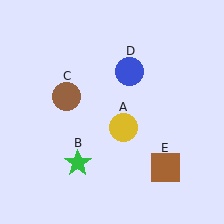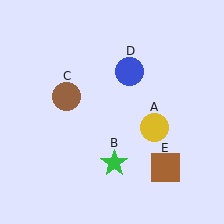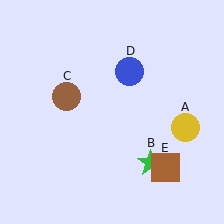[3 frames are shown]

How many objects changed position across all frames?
2 objects changed position: yellow circle (object A), green star (object B).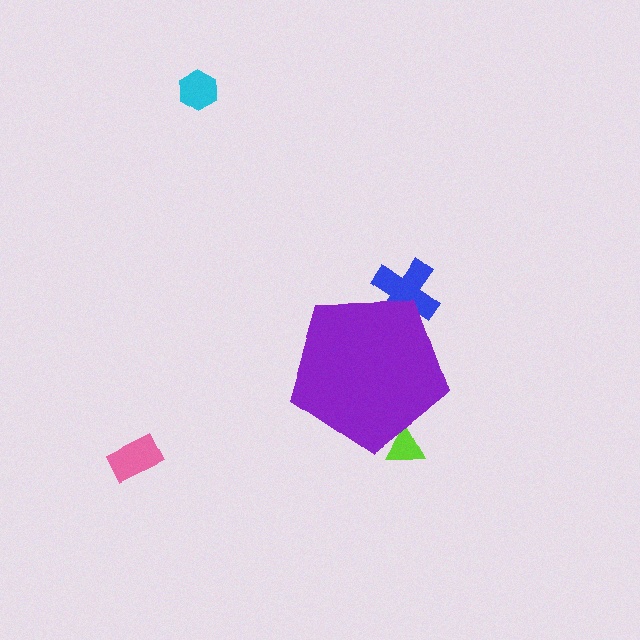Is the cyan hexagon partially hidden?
No, the cyan hexagon is fully visible.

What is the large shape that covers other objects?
A purple pentagon.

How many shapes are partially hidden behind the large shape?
2 shapes are partially hidden.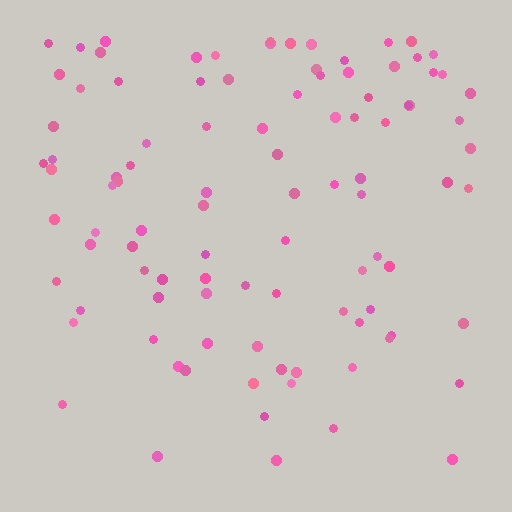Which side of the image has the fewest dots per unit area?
The bottom.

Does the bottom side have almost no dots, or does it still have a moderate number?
Still a moderate number, just noticeably fewer than the top.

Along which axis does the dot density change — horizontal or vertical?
Vertical.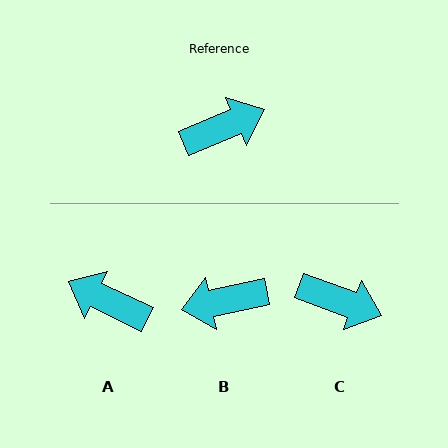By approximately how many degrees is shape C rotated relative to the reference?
Approximately 43 degrees clockwise.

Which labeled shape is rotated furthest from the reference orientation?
B, about 169 degrees away.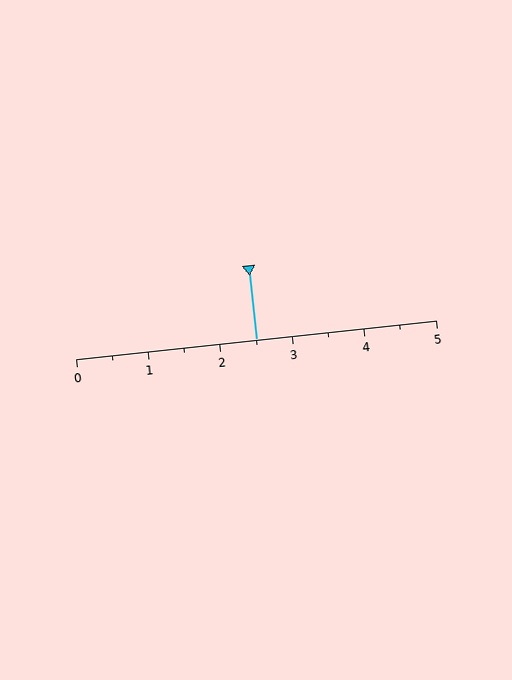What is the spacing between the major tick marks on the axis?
The major ticks are spaced 1 apart.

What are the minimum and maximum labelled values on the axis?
The axis runs from 0 to 5.